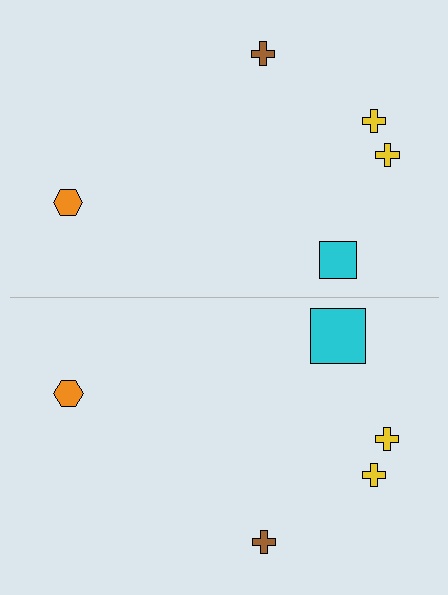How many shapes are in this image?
There are 10 shapes in this image.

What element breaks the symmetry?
The cyan square on the bottom side has a different size than its mirror counterpart.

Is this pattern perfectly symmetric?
No, the pattern is not perfectly symmetric. The cyan square on the bottom side has a different size than its mirror counterpart.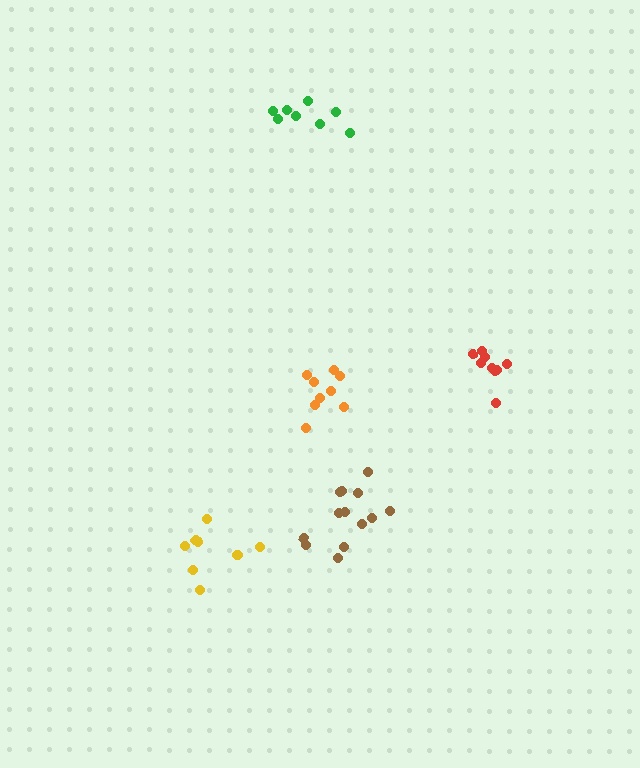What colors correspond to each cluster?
The clusters are colored: red, brown, green, orange, yellow.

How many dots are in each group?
Group 1: 9 dots, Group 2: 13 dots, Group 3: 8 dots, Group 4: 9 dots, Group 5: 9 dots (48 total).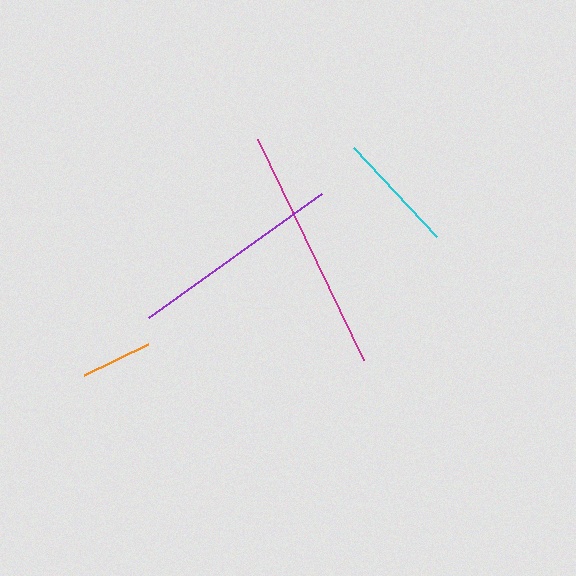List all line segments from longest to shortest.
From longest to shortest: magenta, purple, cyan, orange.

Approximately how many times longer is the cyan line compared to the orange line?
The cyan line is approximately 1.7 times the length of the orange line.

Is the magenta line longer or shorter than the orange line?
The magenta line is longer than the orange line.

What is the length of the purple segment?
The purple segment is approximately 213 pixels long.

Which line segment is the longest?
The magenta line is the longest at approximately 245 pixels.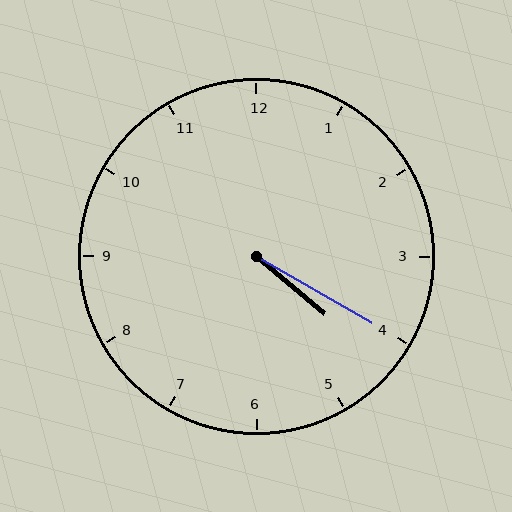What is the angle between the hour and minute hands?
Approximately 10 degrees.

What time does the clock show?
4:20.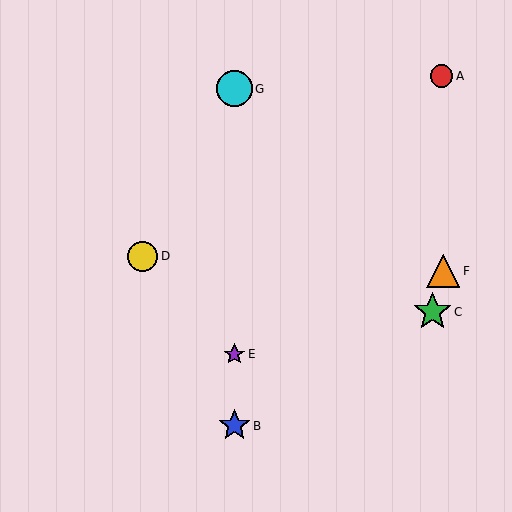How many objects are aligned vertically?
3 objects (B, E, G) are aligned vertically.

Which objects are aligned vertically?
Objects B, E, G are aligned vertically.